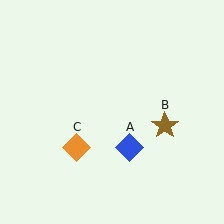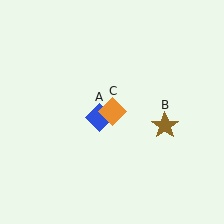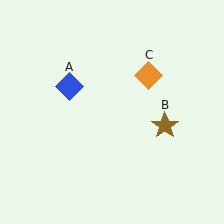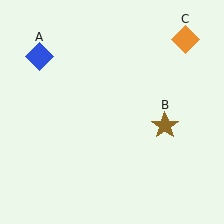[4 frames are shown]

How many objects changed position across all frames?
2 objects changed position: blue diamond (object A), orange diamond (object C).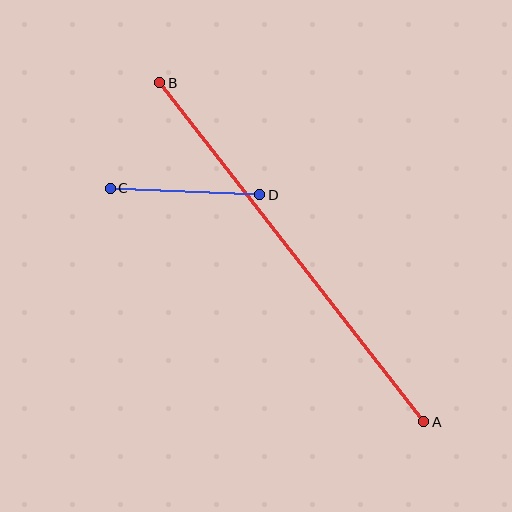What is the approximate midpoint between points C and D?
The midpoint is at approximately (185, 192) pixels.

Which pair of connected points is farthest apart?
Points A and B are farthest apart.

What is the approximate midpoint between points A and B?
The midpoint is at approximately (292, 252) pixels.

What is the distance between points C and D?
The distance is approximately 150 pixels.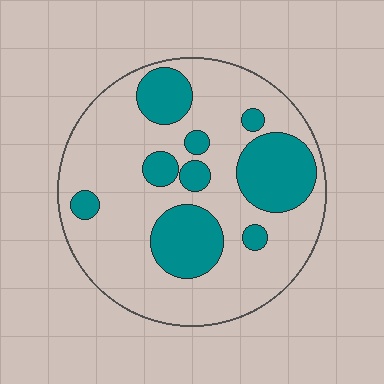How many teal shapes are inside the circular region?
9.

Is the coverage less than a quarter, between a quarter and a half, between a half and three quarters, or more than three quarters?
Between a quarter and a half.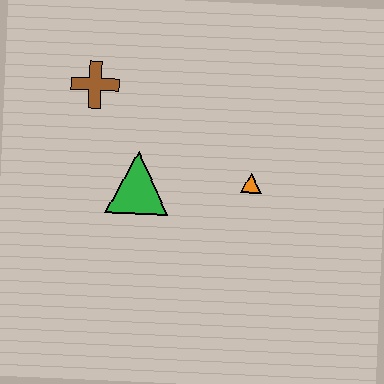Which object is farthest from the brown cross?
The orange triangle is farthest from the brown cross.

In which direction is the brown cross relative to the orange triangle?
The brown cross is to the left of the orange triangle.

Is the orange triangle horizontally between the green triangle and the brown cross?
No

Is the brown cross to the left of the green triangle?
Yes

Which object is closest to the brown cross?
The green triangle is closest to the brown cross.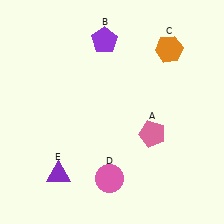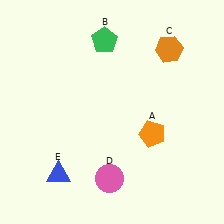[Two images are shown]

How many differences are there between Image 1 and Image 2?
There are 3 differences between the two images.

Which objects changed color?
A changed from pink to orange. B changed from purple to green. E changed from purple to blue.